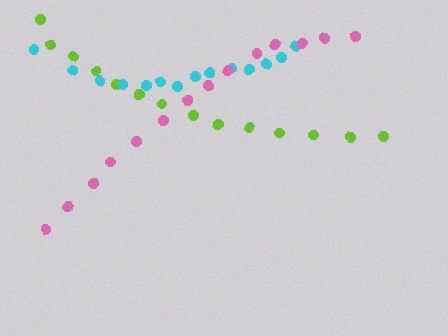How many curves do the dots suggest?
There are 3 distinct paths.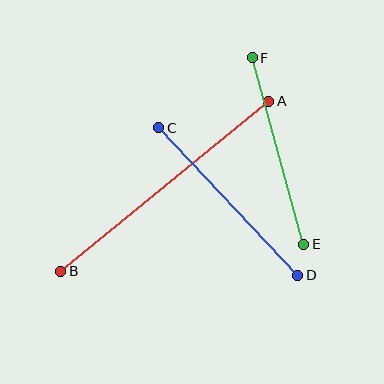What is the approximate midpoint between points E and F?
The midpoint is at approximately (278, 151) pixels.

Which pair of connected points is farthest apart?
Points A and B are farthest apart.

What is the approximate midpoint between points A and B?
The midpoint is at approximately (165, 186) pixels.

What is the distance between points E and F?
The distance is approximately 194 pixels.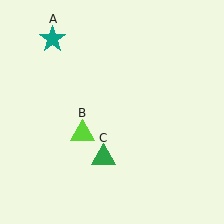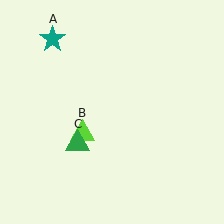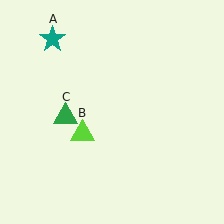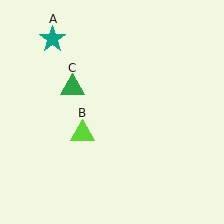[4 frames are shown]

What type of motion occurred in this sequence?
The green triangle (object C) rotated clockwise around the center of the scene.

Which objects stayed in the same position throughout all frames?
Teal star (object A) and lime triangle (object B) remained stationary.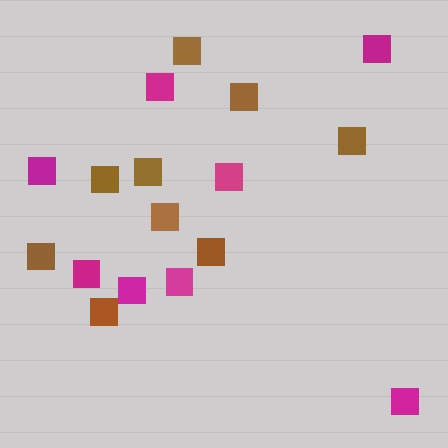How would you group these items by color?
There are 2 groups: one group of magenta squares (8) and one group of brown squares (9).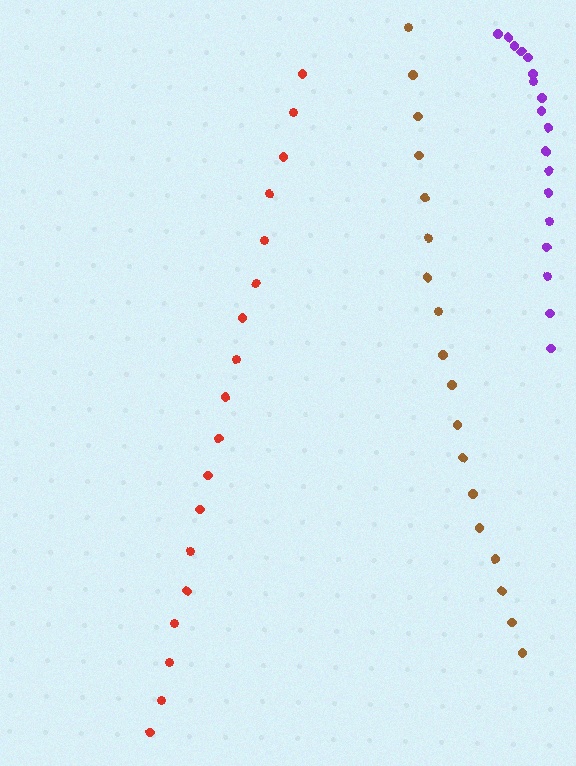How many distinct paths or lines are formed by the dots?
There are 3 distinct paths.